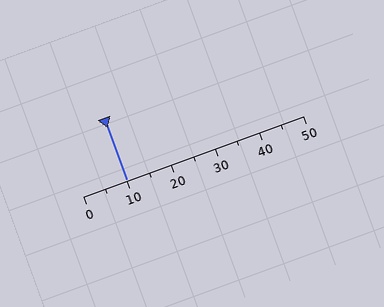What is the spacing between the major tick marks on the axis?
The major ticks are spaced 10 apart.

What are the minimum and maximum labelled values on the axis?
The axis runs from 0 to 50.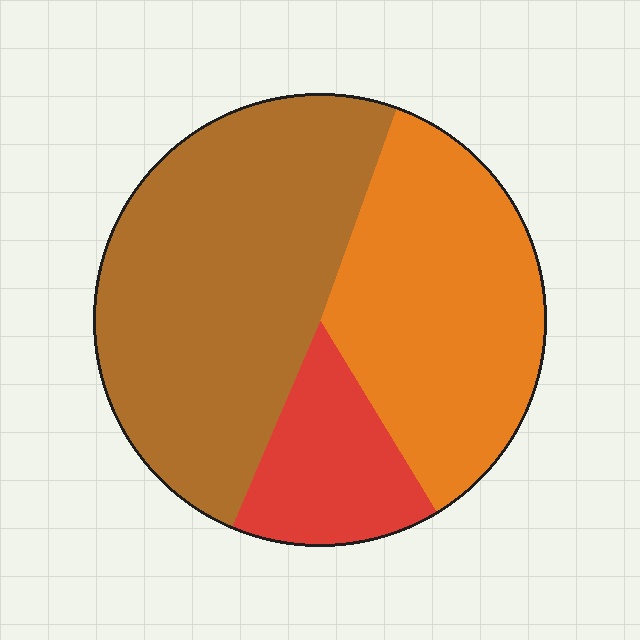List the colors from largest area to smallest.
From largest to smallest: brown, orange, red.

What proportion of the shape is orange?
Orange takes up about three eighths (3/8) of the shape.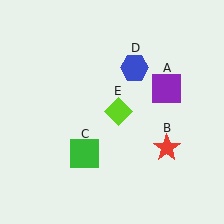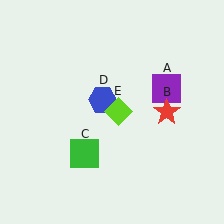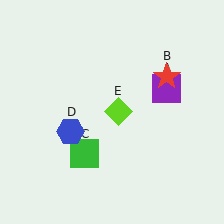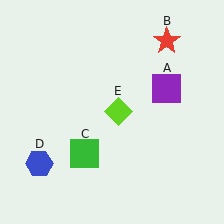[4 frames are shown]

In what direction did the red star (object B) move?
The red star (object B) moved up.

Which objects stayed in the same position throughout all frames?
Purple square (object A) and green square (object C) and lime diamond (object E) remained stationary.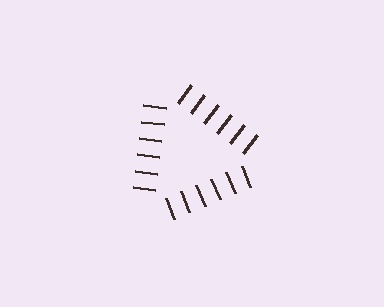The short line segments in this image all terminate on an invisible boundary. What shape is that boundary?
An illusory triangle — the line segments terminate on its edges but no continuous stroke is drawn.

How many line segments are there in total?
18 — 6 along each of the 3 edges.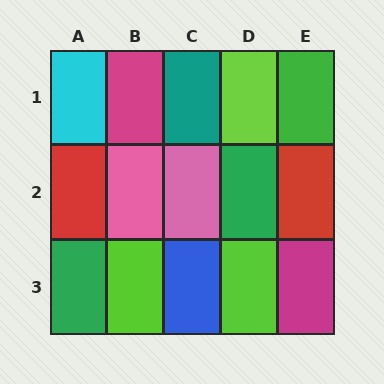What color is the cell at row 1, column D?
Lime.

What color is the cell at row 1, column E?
Green.